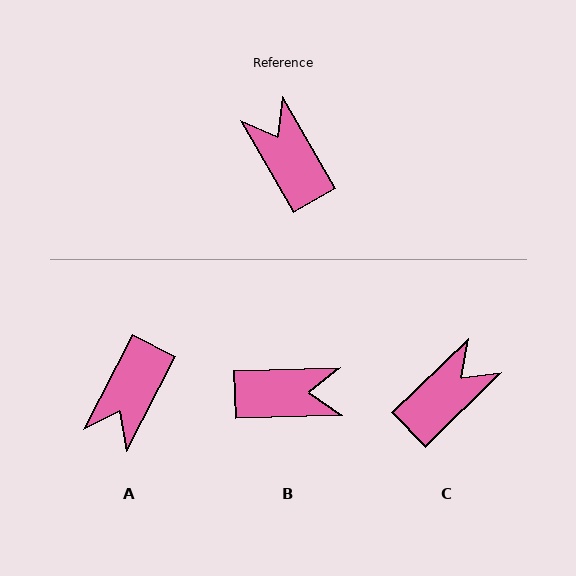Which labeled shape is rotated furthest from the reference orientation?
A, about 123 degrees away.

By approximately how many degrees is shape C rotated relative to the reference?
Approximately 76 degrees clockwise.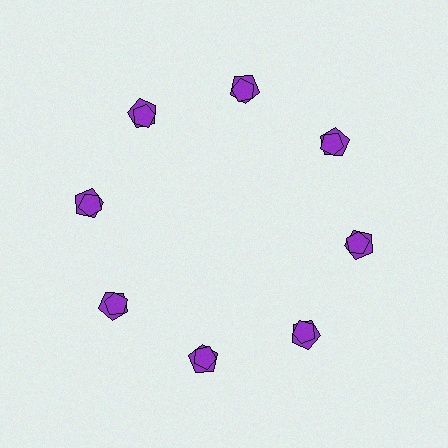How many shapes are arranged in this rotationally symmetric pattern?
There are 16 shapes, arranged in 8 groups of 2.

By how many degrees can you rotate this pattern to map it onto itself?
The pattern maps onto itself every 45 degrees of rotation.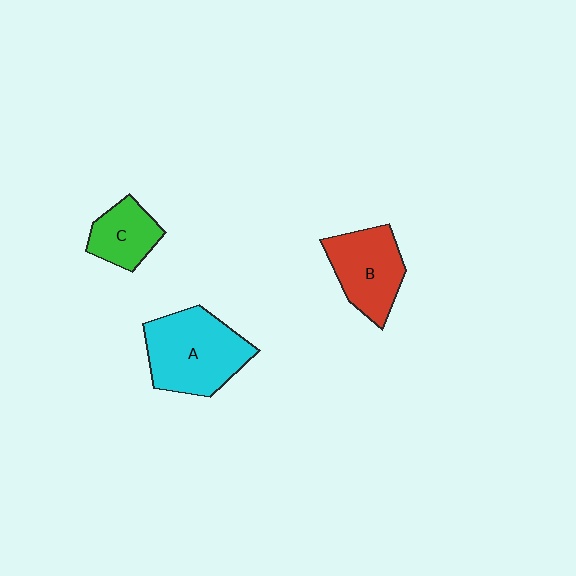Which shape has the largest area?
Shape A (cyan).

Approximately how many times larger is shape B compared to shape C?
Approximately 1.5 times.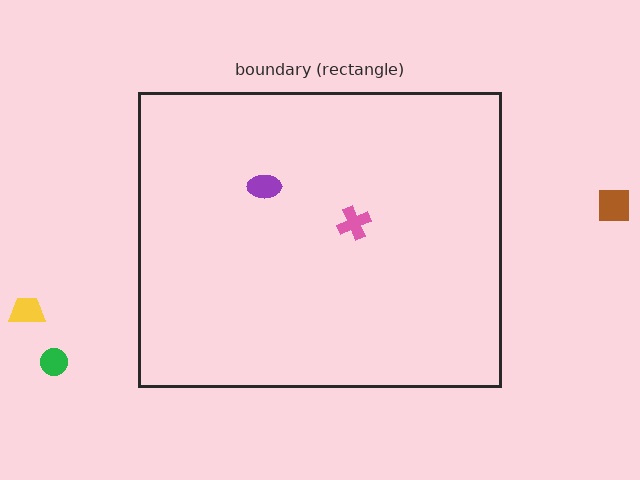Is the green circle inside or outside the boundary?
Outside.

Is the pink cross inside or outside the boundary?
Inside.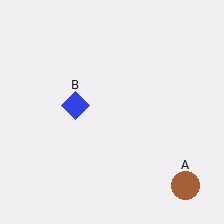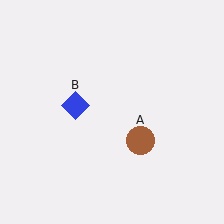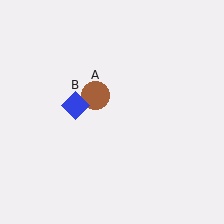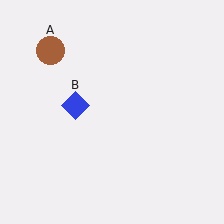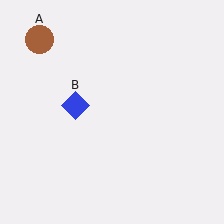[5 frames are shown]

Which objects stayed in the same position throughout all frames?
Blue diamond (object B) remained stationary.